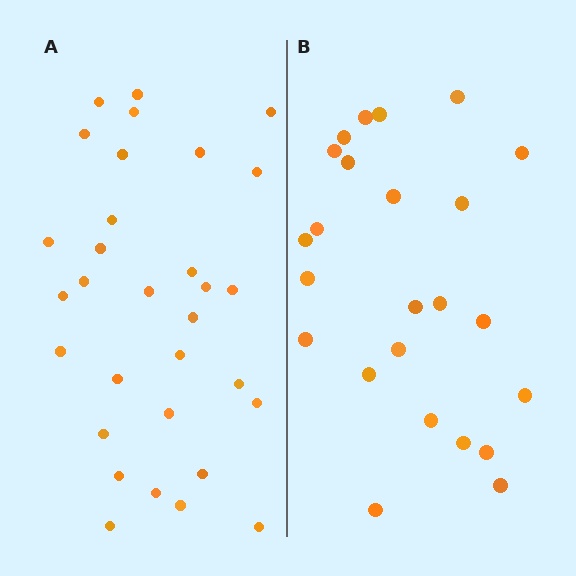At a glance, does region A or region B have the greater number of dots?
Region A (the left region) has more dots.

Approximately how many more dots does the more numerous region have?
Region A has roughly 8 or so more dots than region B.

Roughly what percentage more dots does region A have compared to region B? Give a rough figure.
About 30% more.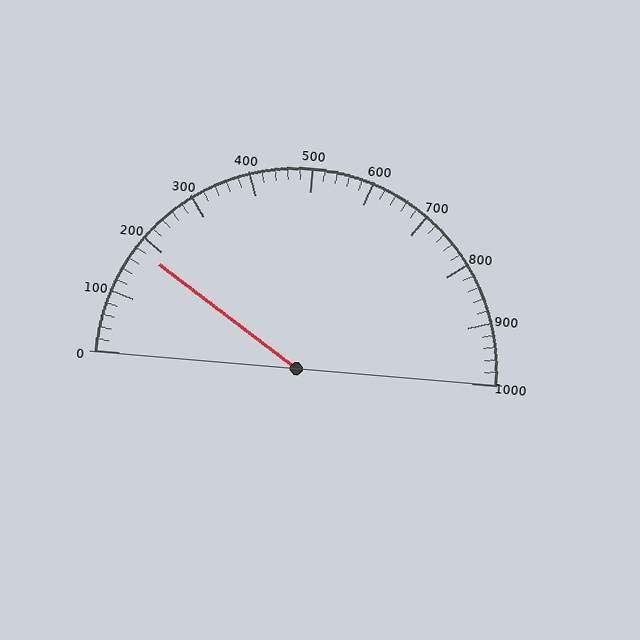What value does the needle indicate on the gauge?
The needle indicates approximately 180.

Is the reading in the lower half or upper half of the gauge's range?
The reading is in the lower half of the range (0 to 1000).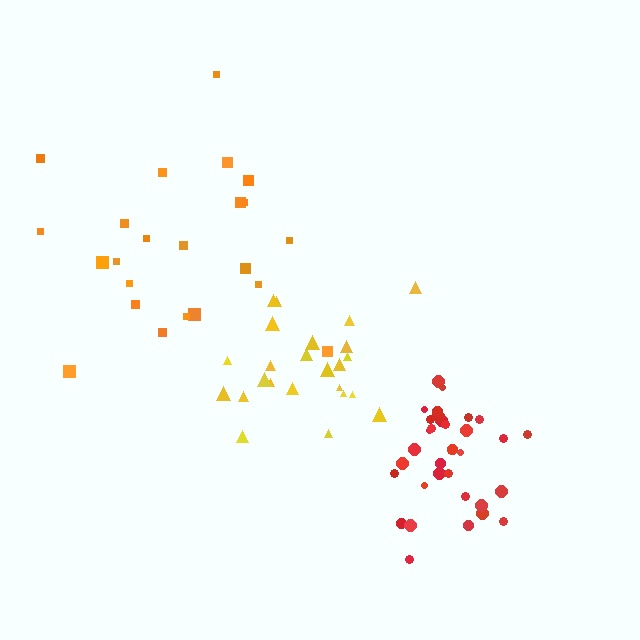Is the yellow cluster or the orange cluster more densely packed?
Yellow.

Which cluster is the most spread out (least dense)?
Orange.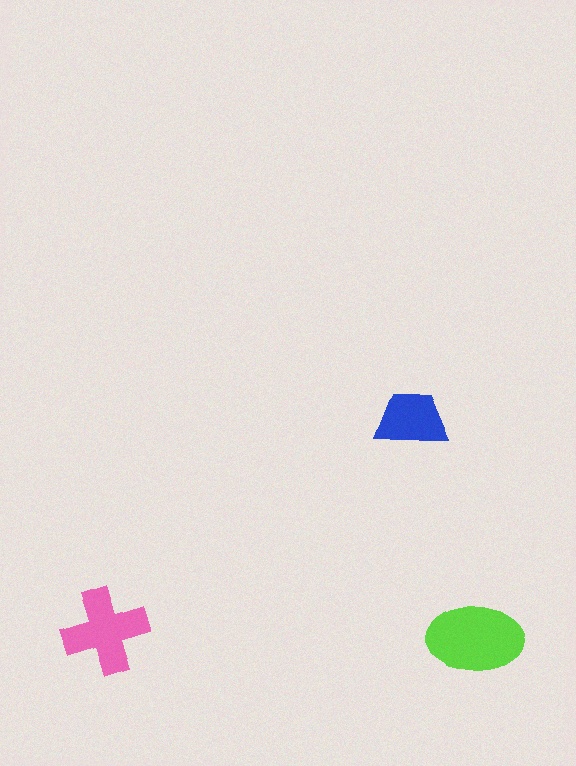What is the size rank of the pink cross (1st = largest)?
2nd.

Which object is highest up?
The blue trapezoid is topmost.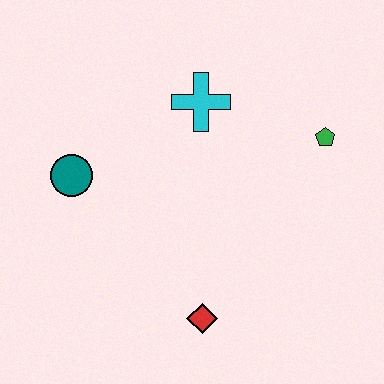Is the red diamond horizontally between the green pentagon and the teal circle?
Yes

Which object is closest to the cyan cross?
The green pentagon is closest to the cyan cross.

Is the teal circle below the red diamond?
No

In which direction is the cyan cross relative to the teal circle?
The cyan cross is to the right of the teal circle.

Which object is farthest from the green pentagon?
The teal circle is farthest from the green pentagon.